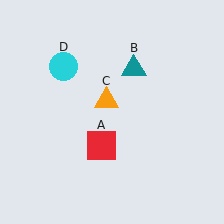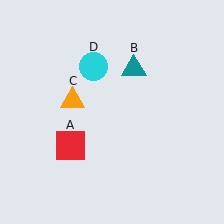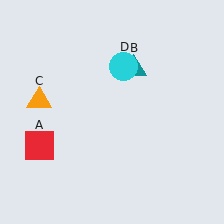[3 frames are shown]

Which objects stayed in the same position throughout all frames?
Teal triangle (object B) remained stationary.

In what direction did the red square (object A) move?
The red square (object A) moved left.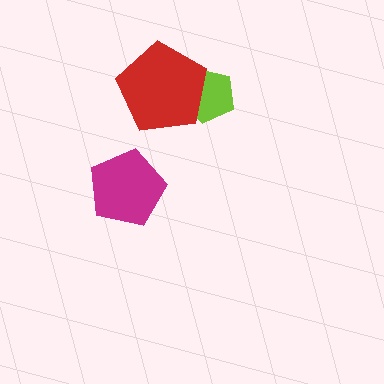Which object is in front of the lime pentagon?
The red pentagon is in front of the lime pentagon.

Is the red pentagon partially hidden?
No, no other shape covers it.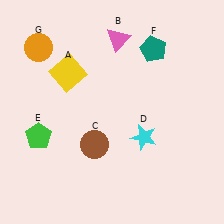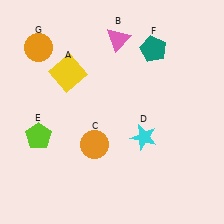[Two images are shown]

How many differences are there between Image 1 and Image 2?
There are 2 differences between the two images.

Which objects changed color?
C changed from brown to orange. E changed from green to lime.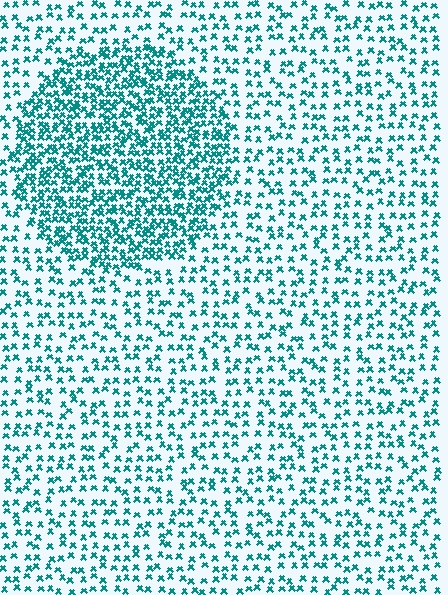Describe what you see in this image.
The image contains small teal elements arranged at two different densities. A circle-shaped region is visible where the elements are more densely packed than the surrounding area.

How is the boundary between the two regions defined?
The boundary is defined by a change in element density (approximately 2.2x ratio). All elements are the same color, size, and shape.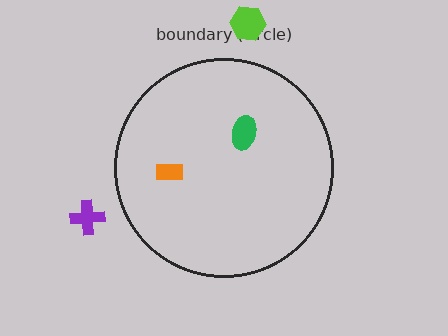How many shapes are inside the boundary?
2 inside, 2 outside.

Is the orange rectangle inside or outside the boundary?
Inside.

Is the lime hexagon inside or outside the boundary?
Outside.